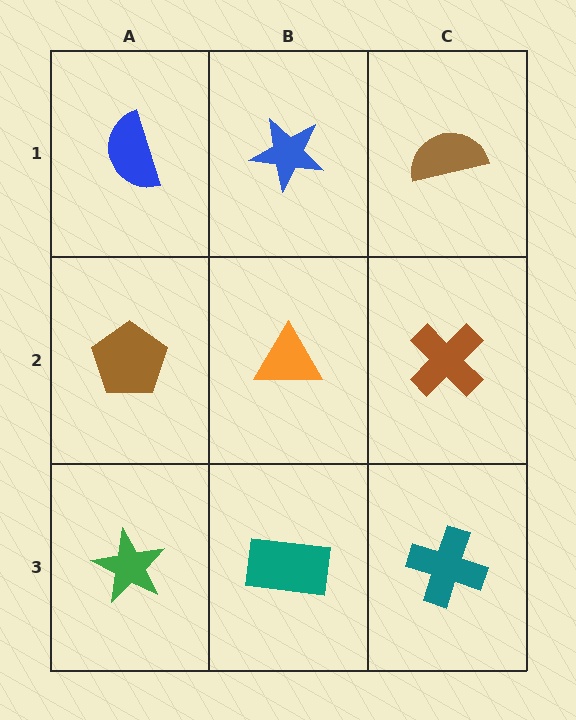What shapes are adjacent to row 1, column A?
A brown pentagon (row 2, column A), a blue star (row 1, column B).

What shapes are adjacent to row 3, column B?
An orange triangle (row 2, column B), a green star (row 3, column A), a teal cross (row 3, column C).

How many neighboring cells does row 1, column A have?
2.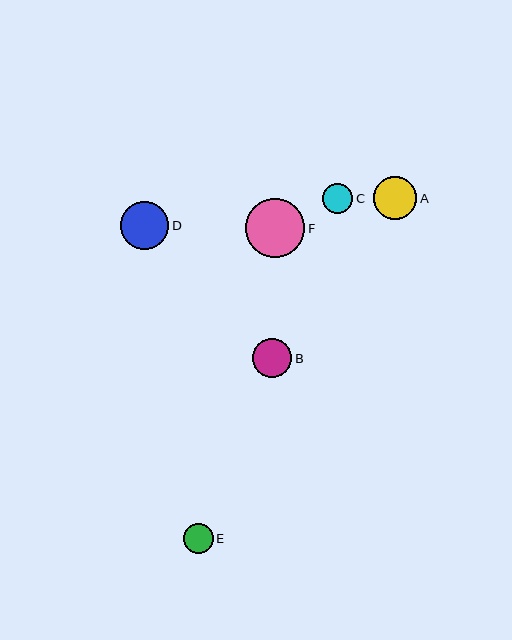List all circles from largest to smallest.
From largest to smallest: F, D, A, B, C, E.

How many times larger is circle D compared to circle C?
Circle D is approximately 1.6 times the size of circle C.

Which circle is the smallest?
Circle E is the smallest with a size of approximately 30 pixels.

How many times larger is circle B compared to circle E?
Circle B is approximately 1.3 times the size of circle E.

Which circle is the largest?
Circle F is the largest with a size of approximately 59 pixels.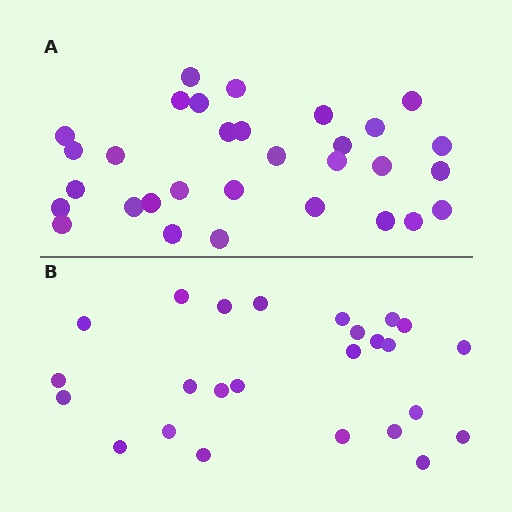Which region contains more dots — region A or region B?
Region A (the top region) has more dots.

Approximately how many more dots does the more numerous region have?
Region A has about 6 more dots than region B.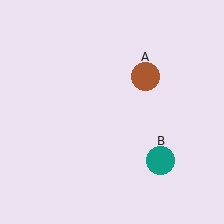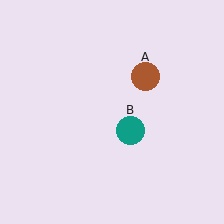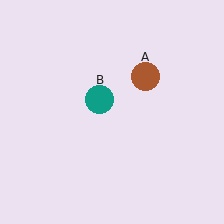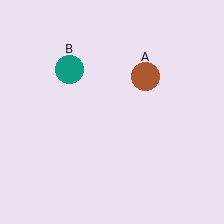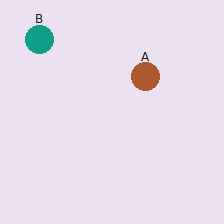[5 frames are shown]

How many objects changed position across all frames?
1 object changed position: teal circle (object B).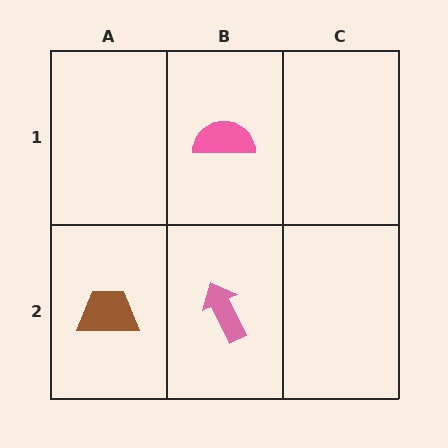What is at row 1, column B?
A pink semicircle.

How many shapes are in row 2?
2 shapes.